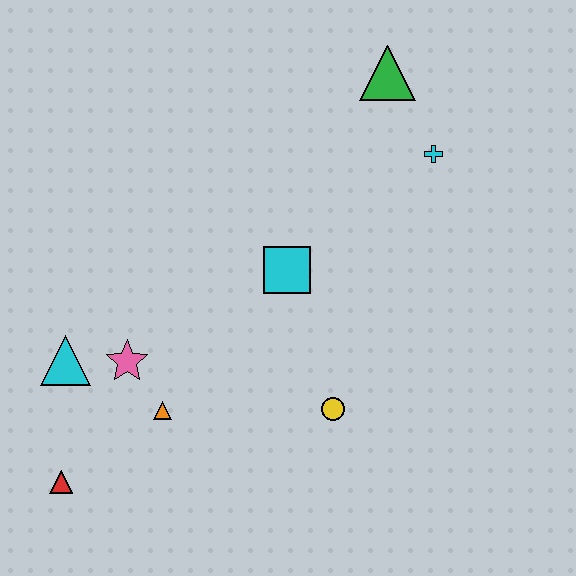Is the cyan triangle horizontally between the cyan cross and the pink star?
No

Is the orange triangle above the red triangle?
Yes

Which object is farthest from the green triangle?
The red triangle is farthest from the green triangle.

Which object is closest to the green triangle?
The cyan cross is closest to the green triangle.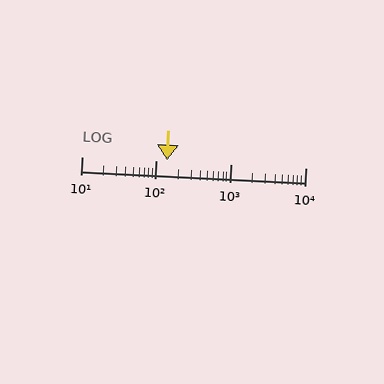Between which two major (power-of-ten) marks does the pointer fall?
The pointer is between 100 and 1000.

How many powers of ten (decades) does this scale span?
The scale spans 3 decades, from 10 to 10000.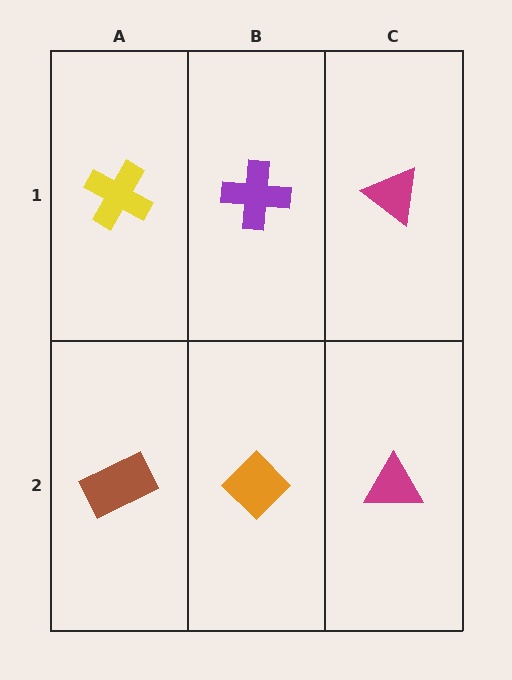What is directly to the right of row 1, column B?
A magenta triangle.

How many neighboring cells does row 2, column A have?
2.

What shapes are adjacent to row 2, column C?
A magenta triangle (row 1, column C), an orange diamond (row 2, column B).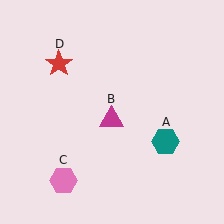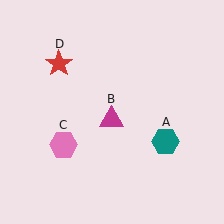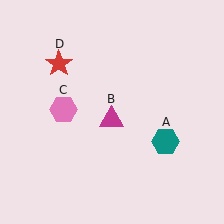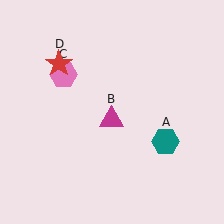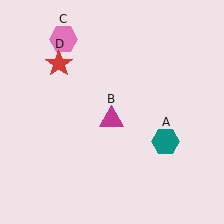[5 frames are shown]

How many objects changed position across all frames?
1 object changed position: pink hexagon (object C).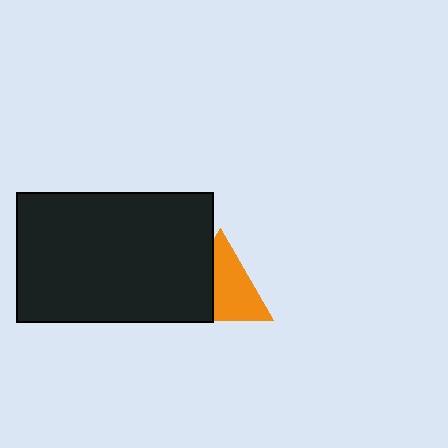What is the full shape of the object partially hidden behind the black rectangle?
The partially hidden object is an orange triangle.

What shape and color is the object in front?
The object in front is a black rectangle.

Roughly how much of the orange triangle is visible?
About half of it is visible (roughly 62%).